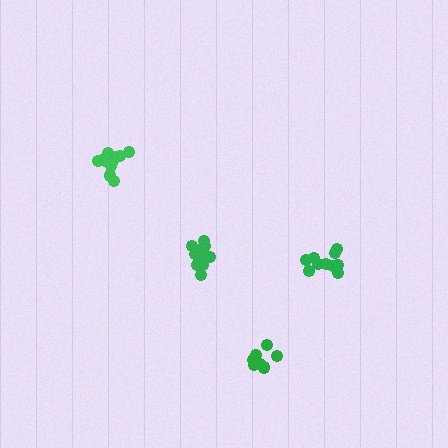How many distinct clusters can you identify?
There are 4 distinct clusters.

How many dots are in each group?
Group 1: 11 dots, Group 2: 7 dots, Group 3: 13 dots, Group 4: 11 dots (42 total).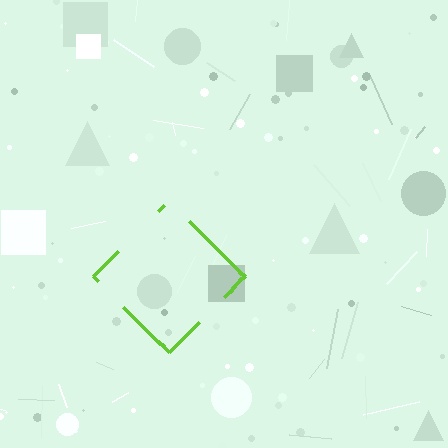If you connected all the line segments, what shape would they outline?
They would outline a diamond.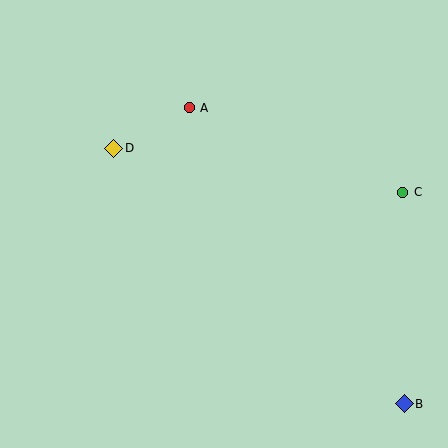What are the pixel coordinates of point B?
Point B is at (404, 404).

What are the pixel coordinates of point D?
Point D is at (114, 148).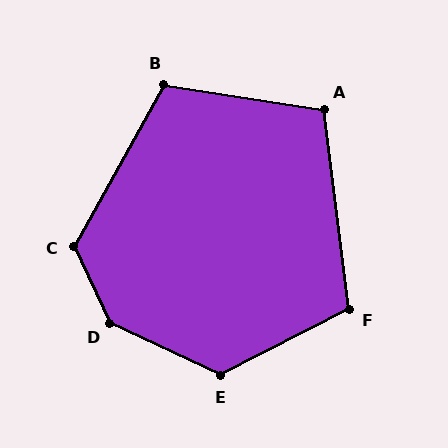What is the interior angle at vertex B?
Approximately 110 degrees (obtuse).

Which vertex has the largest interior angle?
D, at approximately 140 degrees.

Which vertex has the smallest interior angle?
A, at approximately 106 degrees.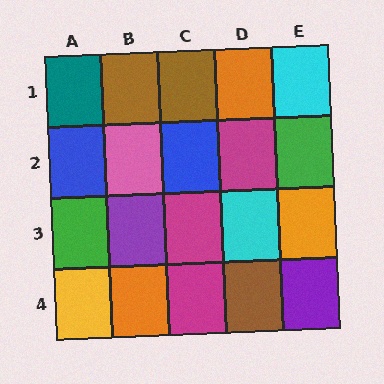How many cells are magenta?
3 cells are magenta.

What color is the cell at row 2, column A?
Blue.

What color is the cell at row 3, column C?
Magenta.